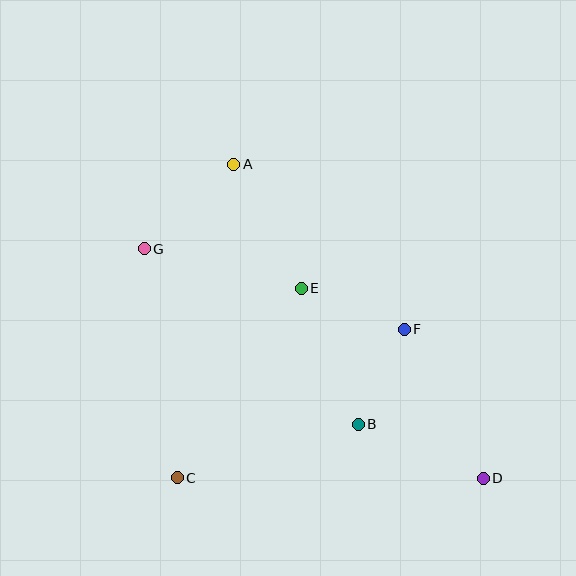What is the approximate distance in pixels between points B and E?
The distance between B and E is approximately 147 pixels.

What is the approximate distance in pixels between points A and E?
The distance between A and E is approximately 141 pixels.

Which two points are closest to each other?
Points B and F are closest to each other.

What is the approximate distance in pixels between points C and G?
The distance between C and G is approximately 231 pixels.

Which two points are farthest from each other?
Points D and G are farthest from each other.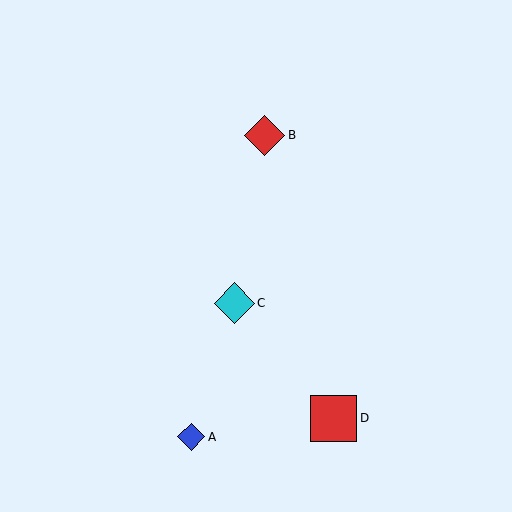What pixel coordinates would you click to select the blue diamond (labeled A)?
Click at (191, 437) to select the blue diamond A.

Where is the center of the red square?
The center of the red square is at (334, 418).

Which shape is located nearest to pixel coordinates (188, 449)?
The blue diamond (labeled A) at (191, 437) is nearest to that location.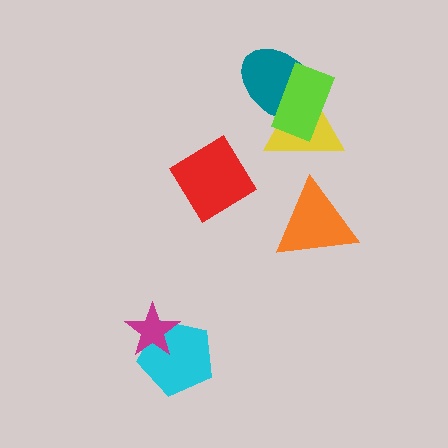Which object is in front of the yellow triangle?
The lime rectangle is in front of the yellow triangle.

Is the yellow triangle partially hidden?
Yes, it is partially covered by another shape.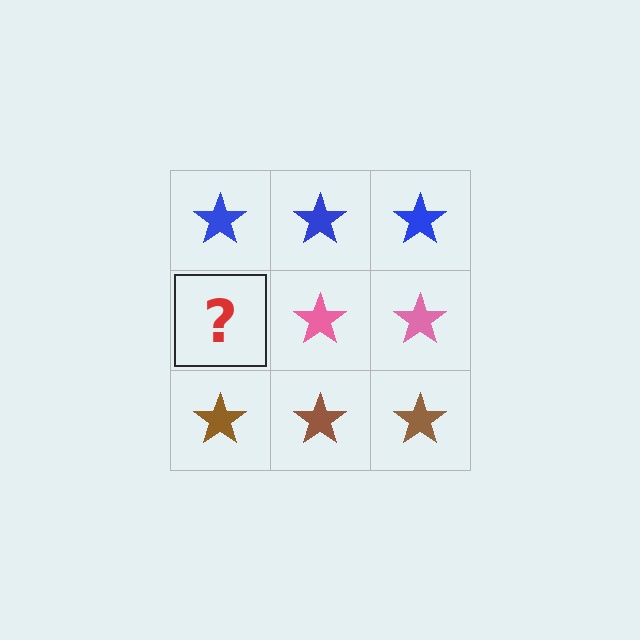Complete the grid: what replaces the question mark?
The question mark should be replaced with a pink star.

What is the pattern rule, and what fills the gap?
The rule is that each row has a consistent color. The gap should be filled with a pink star.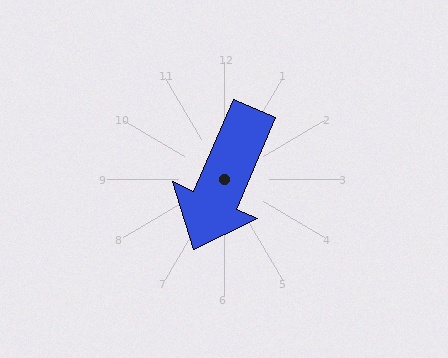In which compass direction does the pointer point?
Southwest.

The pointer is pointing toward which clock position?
Roughly 7 o'clock.